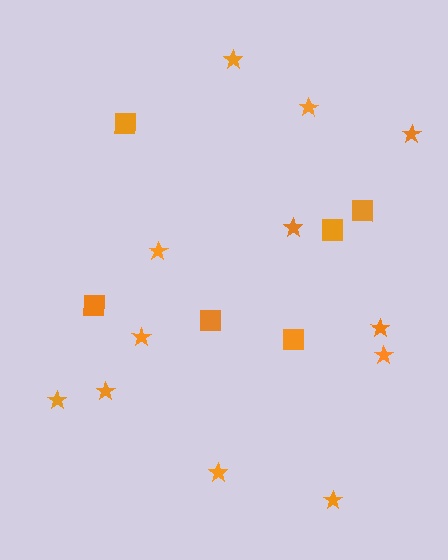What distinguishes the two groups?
There are 2 groups: one group of stars (12) and one group of squares (6).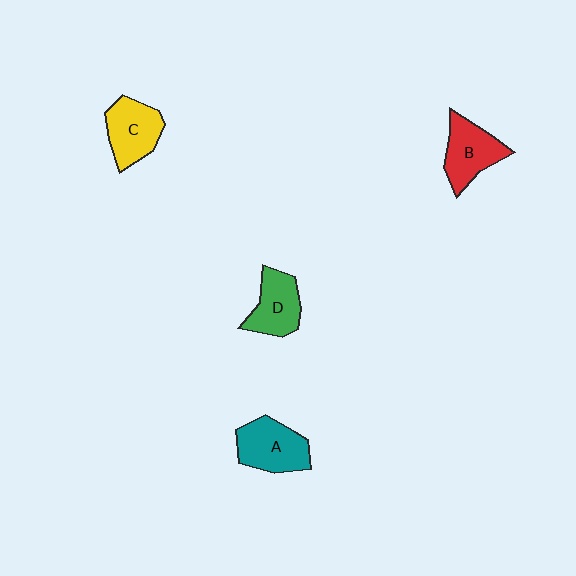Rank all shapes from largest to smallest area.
From largest to smallest: A (teal), B (red), C (yellow), D (green).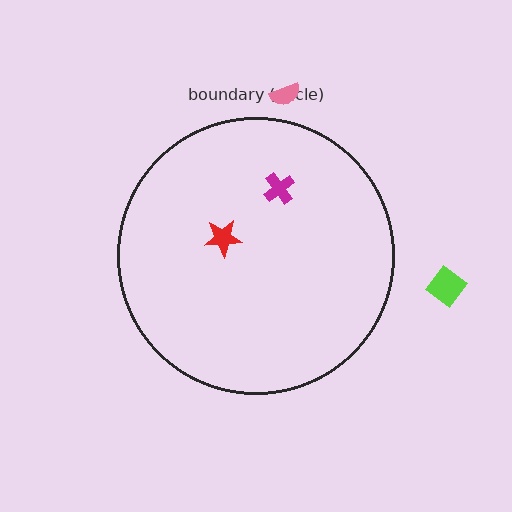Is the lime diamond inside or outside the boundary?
Outside.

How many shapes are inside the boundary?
2 inside, 2 outside.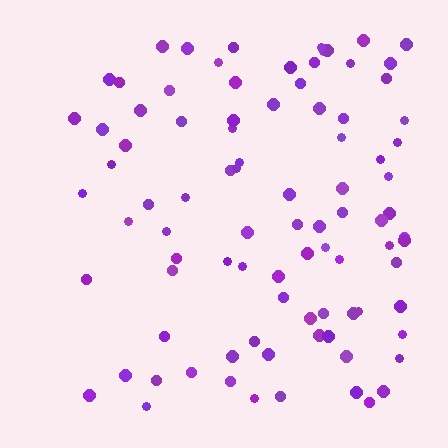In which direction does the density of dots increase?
From left to right, with the right side densest.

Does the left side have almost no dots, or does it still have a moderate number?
Still a moderate number, just noticeably fewer than the right.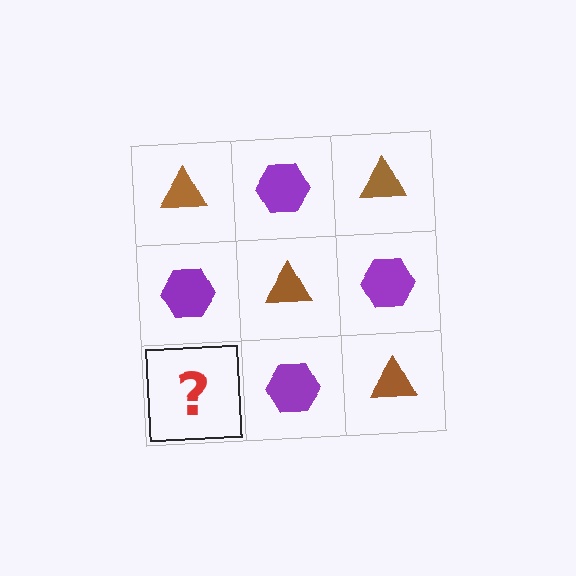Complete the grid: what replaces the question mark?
The question mark should be replaced with a brown triangle.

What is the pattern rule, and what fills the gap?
The rule is that it alternates brown triangle and purple hexagon in a checkerboard pattern. The gap should be filled with a brown triangle.